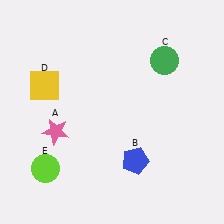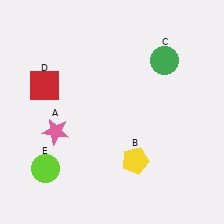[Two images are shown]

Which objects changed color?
B changed from blue to yellow. D changed from yellow to red.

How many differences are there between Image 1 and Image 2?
There are 2 differences between the two images.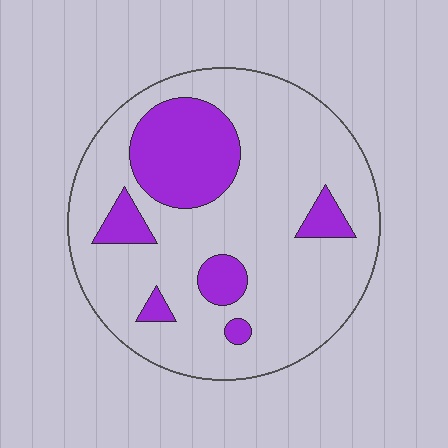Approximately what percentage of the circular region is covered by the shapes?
Approximately 20%.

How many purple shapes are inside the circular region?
6.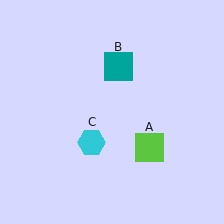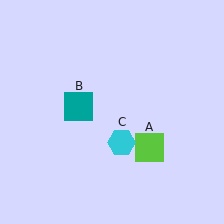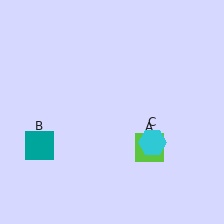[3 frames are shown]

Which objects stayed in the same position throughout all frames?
Lime square (object A) remained stationary.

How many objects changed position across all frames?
2 objects changed position: teal square (object B), cyan hexagon (object C).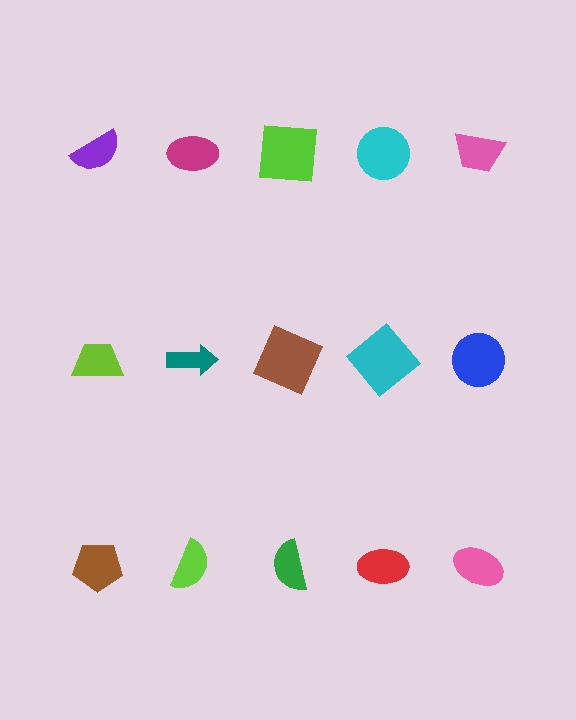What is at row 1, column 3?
A lime square.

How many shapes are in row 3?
5 shapes.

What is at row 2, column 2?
A teal arrow.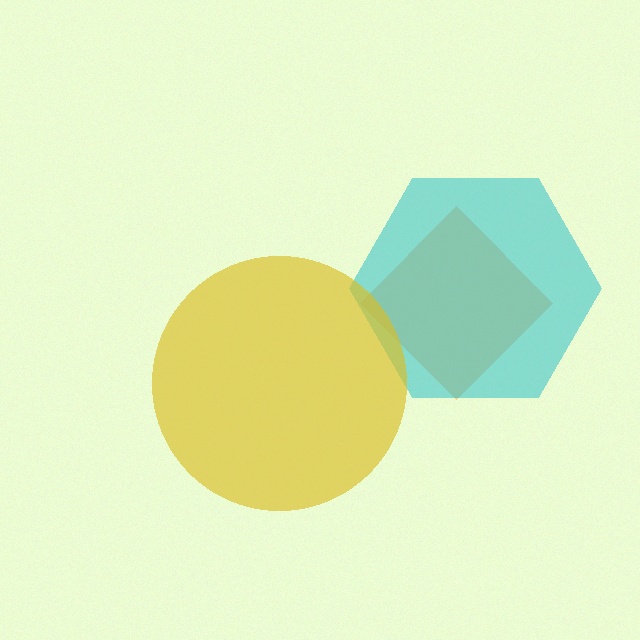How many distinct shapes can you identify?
There are 3 distinct shapes: an orange diamond, a cyan hexagon, a yellow circle.